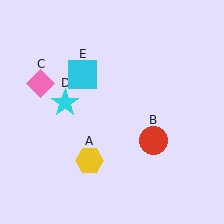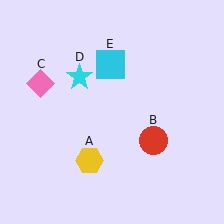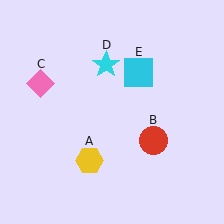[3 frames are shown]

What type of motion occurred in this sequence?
The cyan star (object D), cyan square (object E) rotated clockwise around the center of the scene.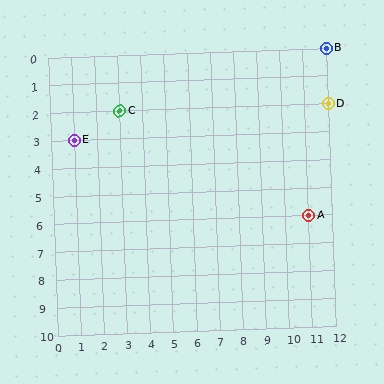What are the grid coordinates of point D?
Point D is at grid coordinates (12, 2).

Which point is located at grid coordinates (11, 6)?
Point A is at (11, 6).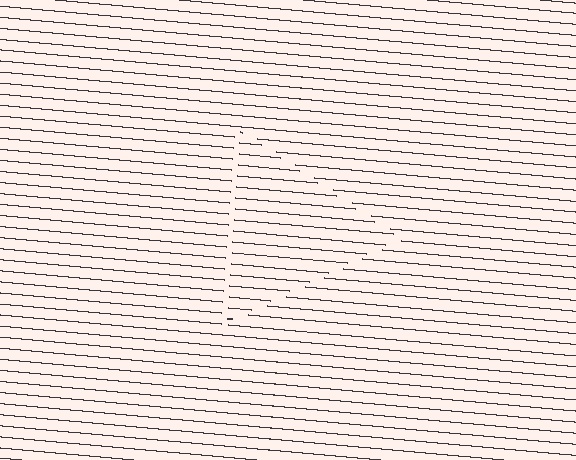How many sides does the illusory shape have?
3 sides — the line-ends trace a triangle.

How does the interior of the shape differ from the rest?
The interior of the shape contains the same grating, shifted by half a period — the contour is defined by the phase discontinuity where line-ends from the inner and outer gratings abut.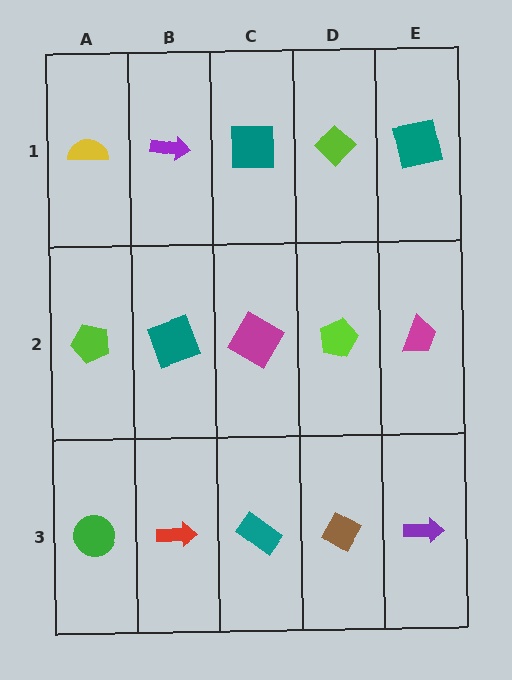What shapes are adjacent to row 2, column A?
A yellow semicircle (row 1, column A), a green circle (row 3, column A), a teal square (row 2, column B).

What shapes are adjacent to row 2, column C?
A teal square (row 1, column C), a teal rectangle (row 3, column C), a teal square (row 2, column B), a lime pentagon (row 2, column D).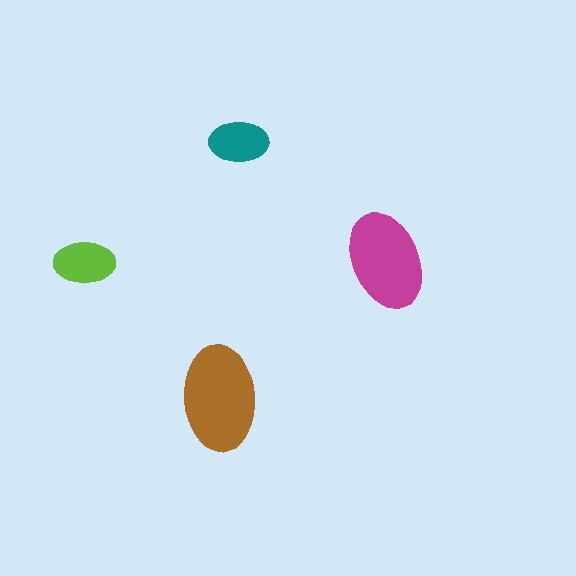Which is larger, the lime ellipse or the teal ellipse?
The lime one.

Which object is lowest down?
The brown ellipse is bottommost.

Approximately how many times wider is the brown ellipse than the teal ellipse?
About 2 times wider.